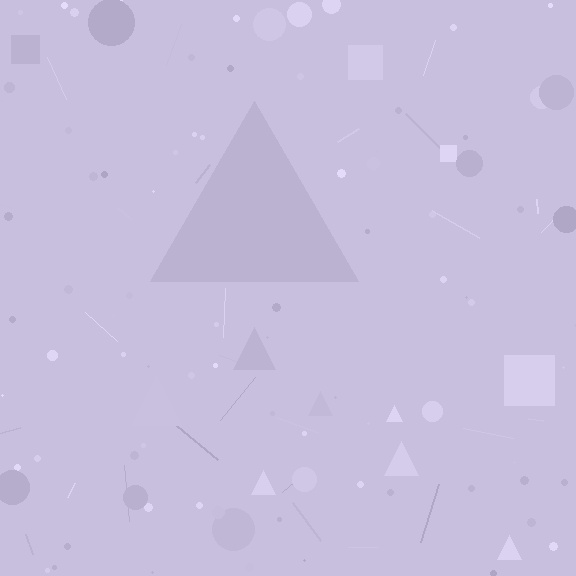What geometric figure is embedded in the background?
A triangle is embedded in the background.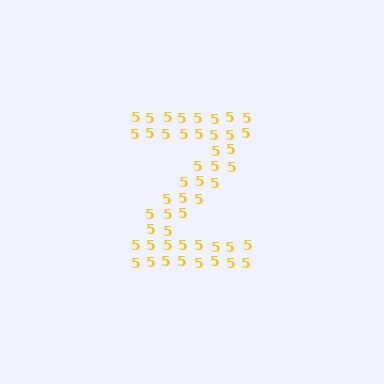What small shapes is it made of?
It is made of small digit 5's.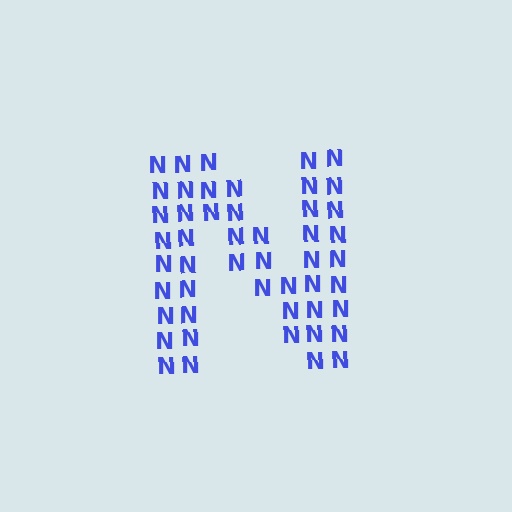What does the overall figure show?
The overall figure shows the letter N.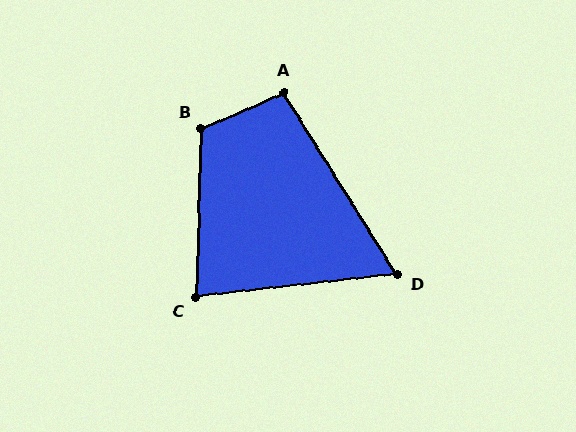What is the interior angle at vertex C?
Approximately 82 degrees (acute).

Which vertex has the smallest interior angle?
D, at approximately 65 degrees.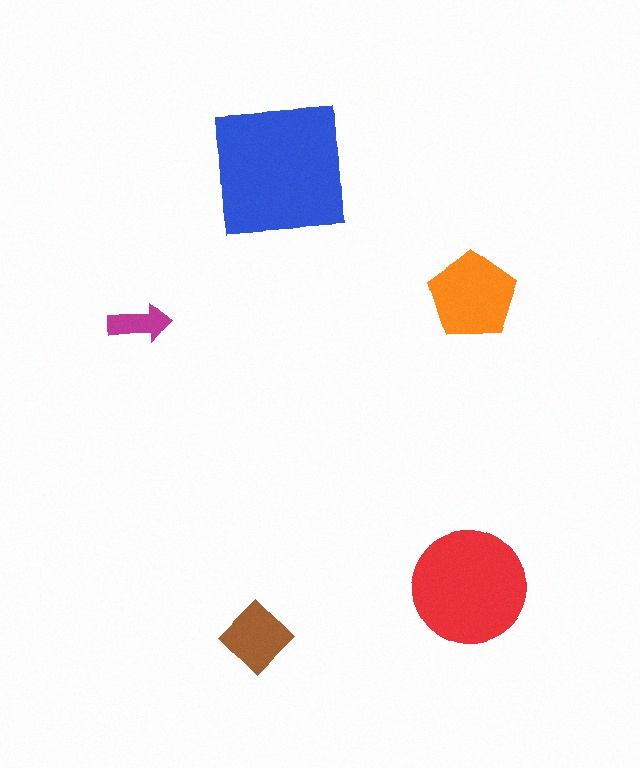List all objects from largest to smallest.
The blue square, the red circle, the orange pentagon, the brown diamond, the magenta arrow.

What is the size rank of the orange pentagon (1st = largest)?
3rd.